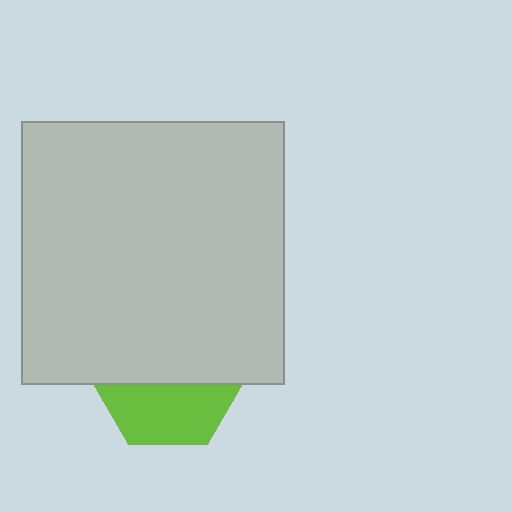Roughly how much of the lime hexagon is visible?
A small part of it is visible (roughly 41%).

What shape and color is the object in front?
The object in front is a light gray square.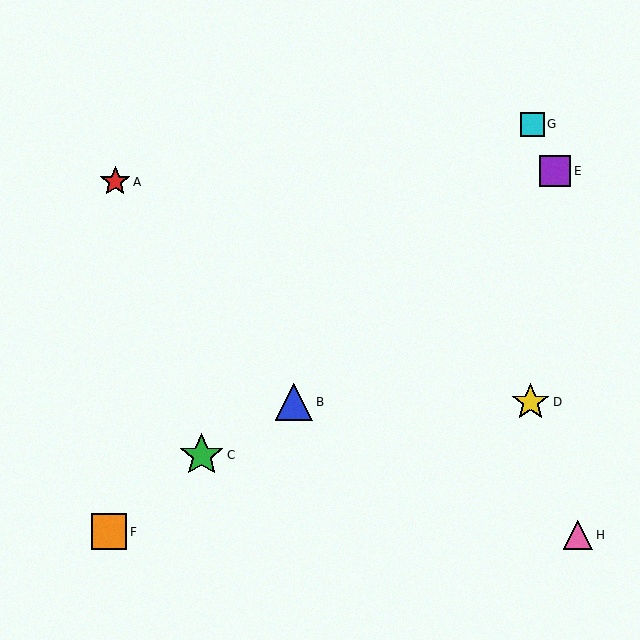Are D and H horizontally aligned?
No, D is at y≈402 and H is at y≈535.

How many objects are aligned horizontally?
2 objects (B, D) are aligned horizontally.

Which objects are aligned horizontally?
Objects B, D are aligned horizontally.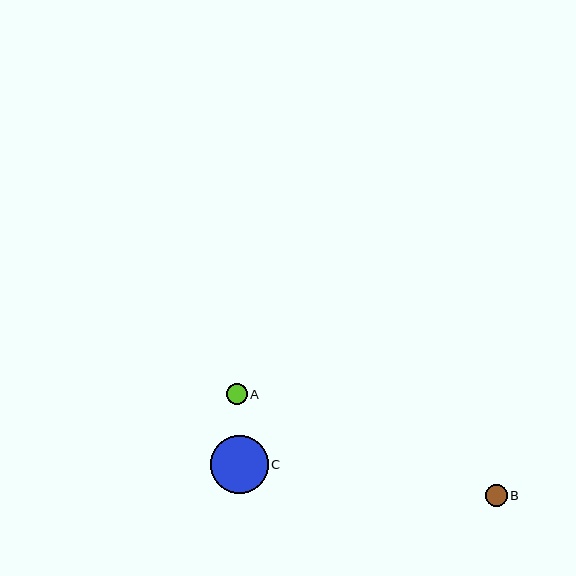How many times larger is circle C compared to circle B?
Circle C is approximately 2.7 times the size of circle B.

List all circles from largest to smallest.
From largest to smallest: C, B, A.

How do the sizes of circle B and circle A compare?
Circle B and circle A are approximately the same size.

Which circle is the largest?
Circle C is the largest with a size of approximately 58 pixels.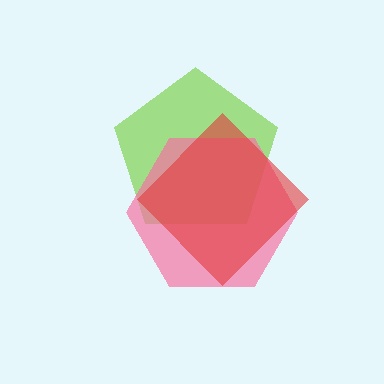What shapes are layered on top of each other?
The layered shapes are: a lime pentagon, a pink hexagon, a red diamond.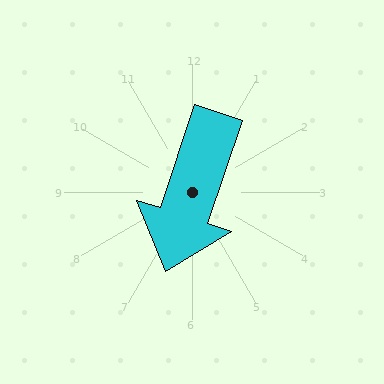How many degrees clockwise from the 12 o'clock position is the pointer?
Approximately 198 degrees.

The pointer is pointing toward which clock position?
Roughly 7 o'clock.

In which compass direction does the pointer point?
South.